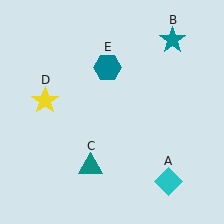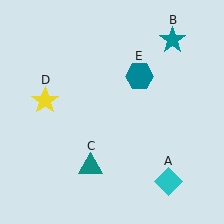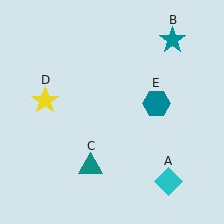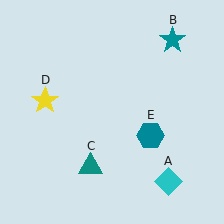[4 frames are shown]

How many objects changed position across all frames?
1 object changed position: teal hexagon (object E).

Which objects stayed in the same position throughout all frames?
Cyan diamond (object A) and teal star (object B) and teal triangle (object C) and yellow star (object D) remained stationary.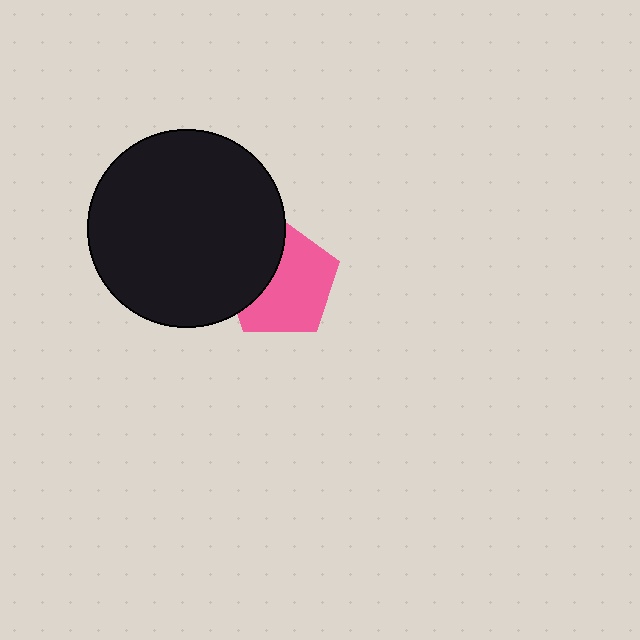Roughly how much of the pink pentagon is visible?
About half of it is visible (roughly 64%).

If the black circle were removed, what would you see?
You would see the complete pink pentagon.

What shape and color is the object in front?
The object in front is a black circle.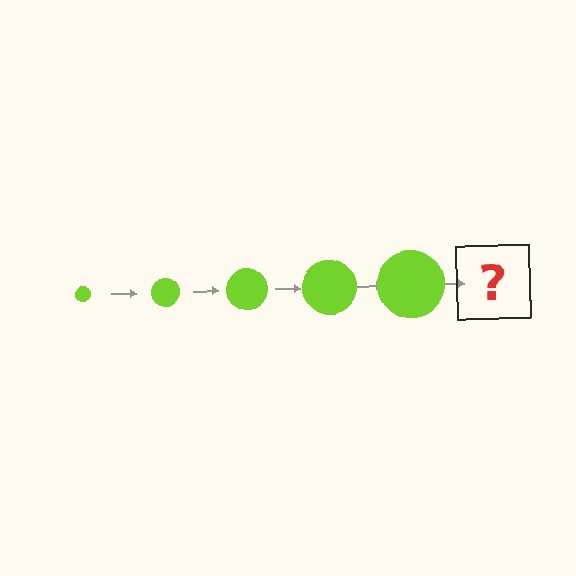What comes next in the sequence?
The next element should be a lime circle, larger than the previous one.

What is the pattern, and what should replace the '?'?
The pattern is that the circle gets progressively larger each step. The '?' should be a lime circle, larger than the previous one.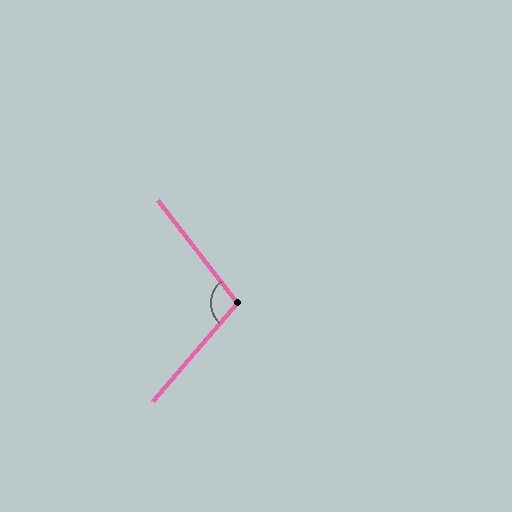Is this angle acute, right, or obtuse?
It is obtuse.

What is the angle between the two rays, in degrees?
Approximately 102 degrees.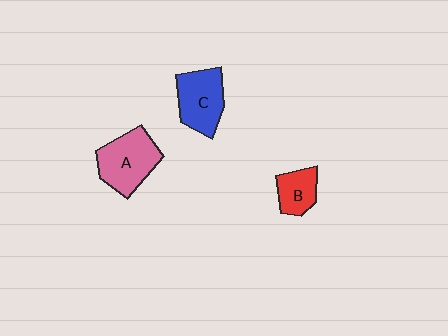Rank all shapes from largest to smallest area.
From largest to smallest: A (pink), C (blue), B (red).